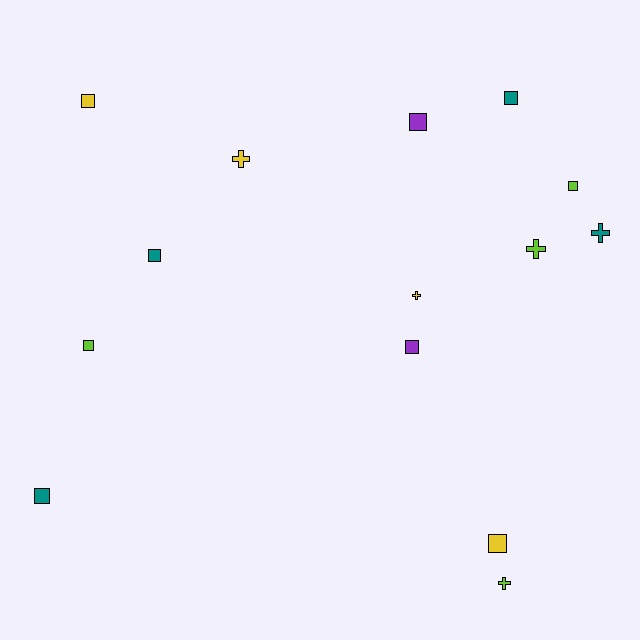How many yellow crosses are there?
There are 2 yellow crosses.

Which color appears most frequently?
Lime, with 4 objects.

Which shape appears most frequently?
Square, with 9 objects.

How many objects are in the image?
There are 14 objects.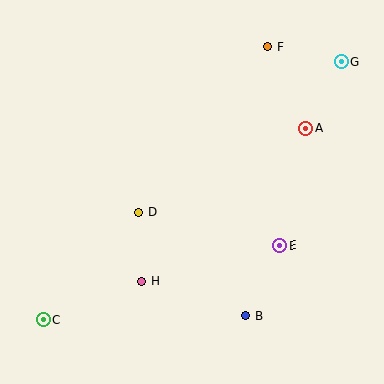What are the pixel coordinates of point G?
Point G is at (341, 62).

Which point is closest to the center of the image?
Point D at (139, 212) is closest to the center.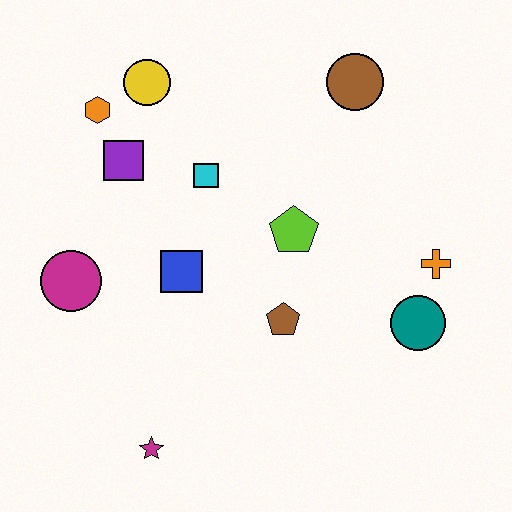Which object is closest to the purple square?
The orange hexagon is closest to the purple square.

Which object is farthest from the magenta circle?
The orange cross is farthest from the magenta circle.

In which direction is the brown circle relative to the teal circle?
The brown circle is above the teal circle.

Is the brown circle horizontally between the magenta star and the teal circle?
Yes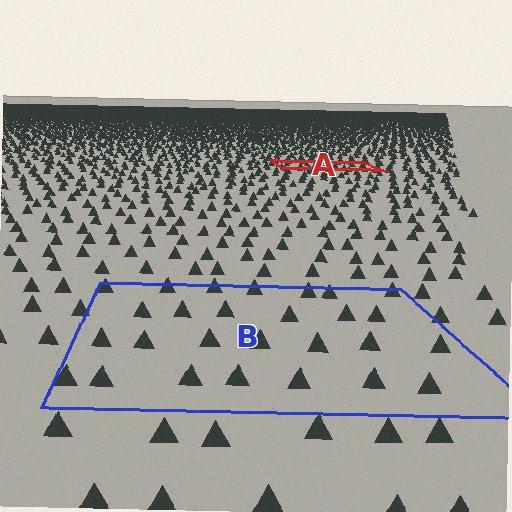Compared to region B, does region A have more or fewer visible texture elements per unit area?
Region A has more texture elements per unit area — they are packed more densely because it is farther away.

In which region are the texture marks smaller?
The texture marks are smaller in region A, because it is farther away.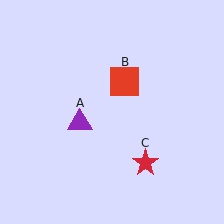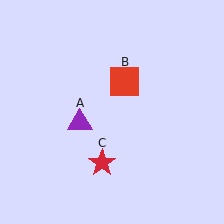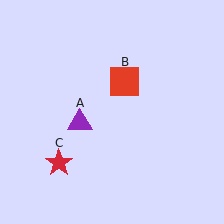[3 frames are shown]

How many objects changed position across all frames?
1 object changed position: red star (object C).